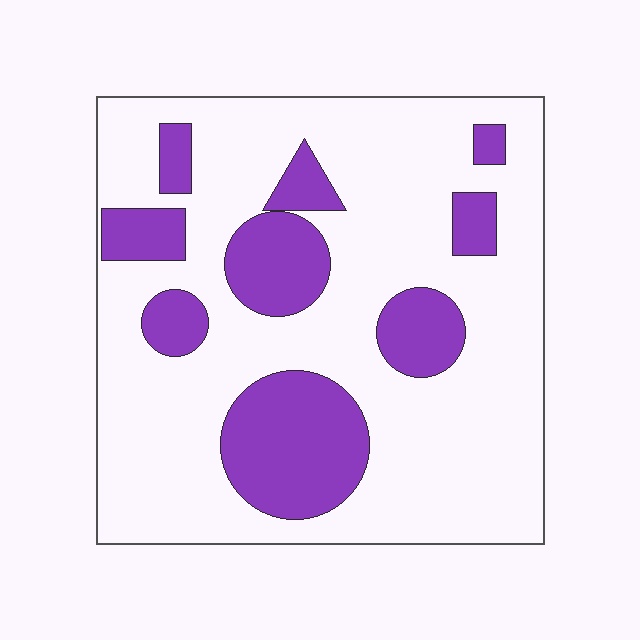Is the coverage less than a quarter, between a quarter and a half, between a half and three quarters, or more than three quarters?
Between a quarter and a half.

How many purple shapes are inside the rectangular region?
9.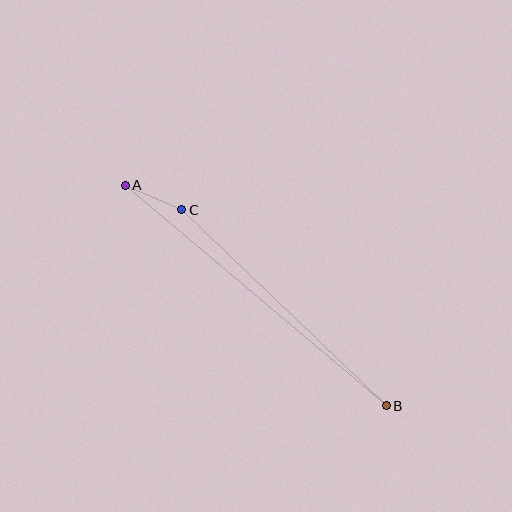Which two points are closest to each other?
Points A and C are closest to each other.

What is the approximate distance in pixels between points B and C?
The distance between B and C is approximately 283 pixels.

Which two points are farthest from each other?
Points A and B are farthest from each other.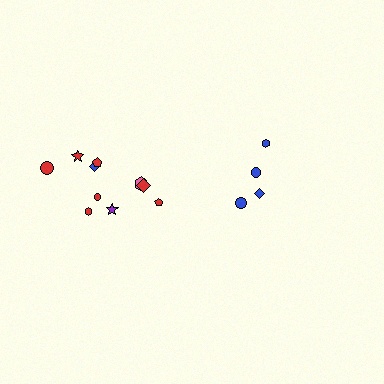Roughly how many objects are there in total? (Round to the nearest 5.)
Roughly 15 objects in total.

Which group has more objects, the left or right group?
The left group.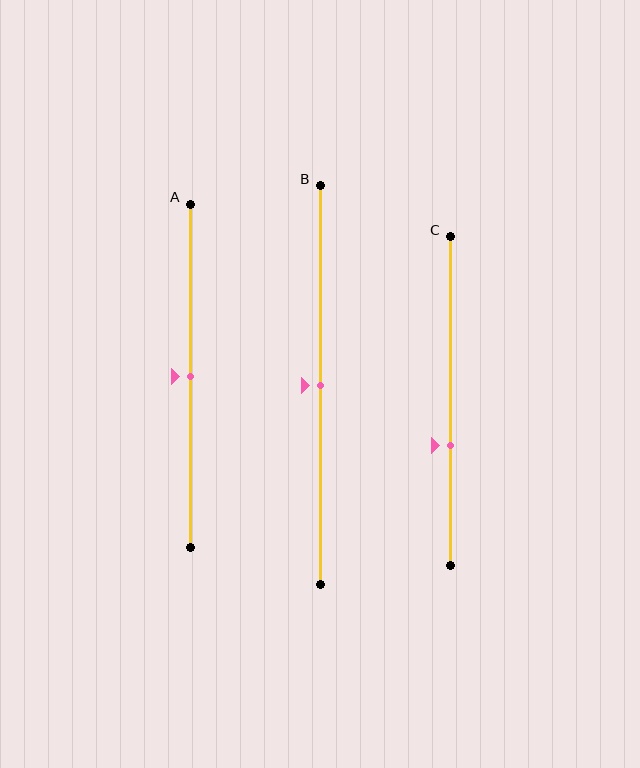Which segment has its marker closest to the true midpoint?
Segment A has its marker closest to the true midpoint.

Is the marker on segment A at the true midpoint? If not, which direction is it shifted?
Yes, the marker on segment A is at the true midpoint.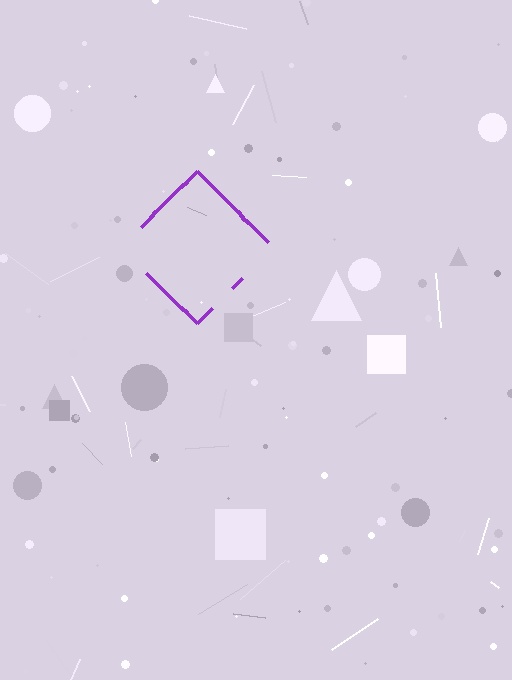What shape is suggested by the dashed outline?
The dashed outline suggests a diamond.